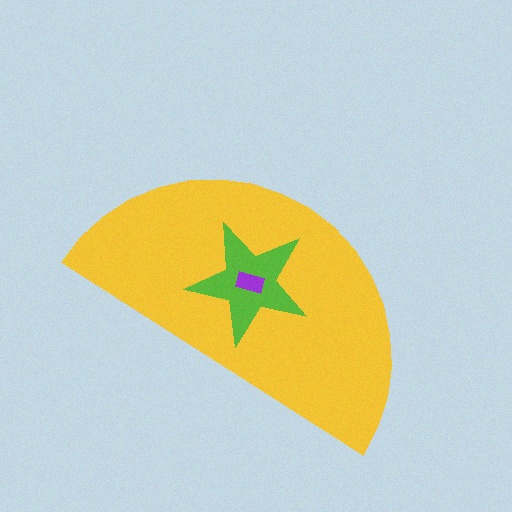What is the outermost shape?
The yellow semicircle.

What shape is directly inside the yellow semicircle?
The lime star.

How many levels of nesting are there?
3.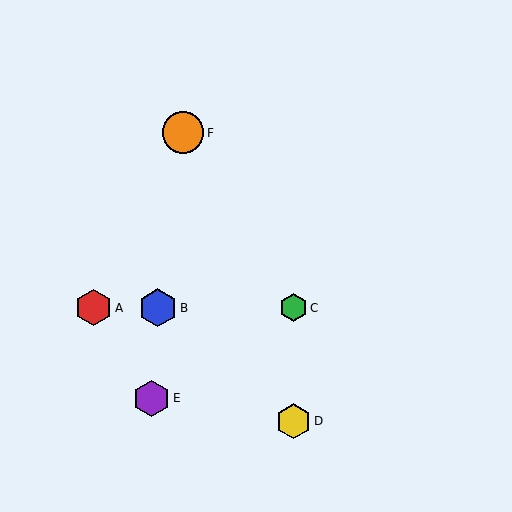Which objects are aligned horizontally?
Objects A, B, C are aligned horizontally.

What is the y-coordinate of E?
Object E is at y≈398.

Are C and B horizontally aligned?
Yes, both are at y≈308.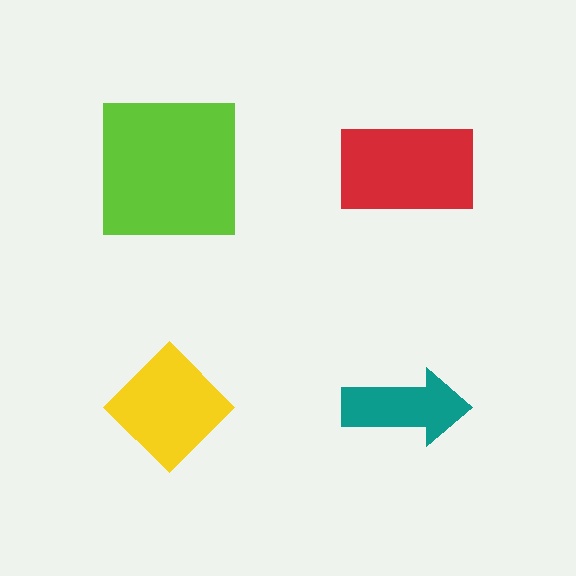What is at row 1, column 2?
A red rectangle.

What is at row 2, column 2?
A teal arrow.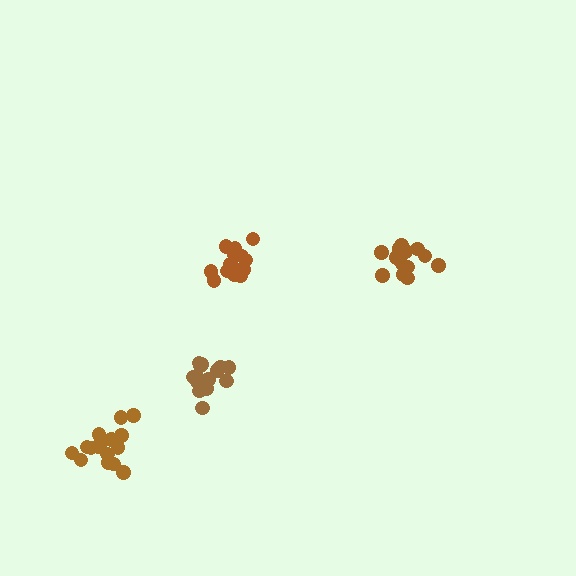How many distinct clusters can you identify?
There are 4 distinct clusters.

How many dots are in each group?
Group 1: 15 dots, Group 2: 14 dots, Group 3: 13 dots, Group 4: 16 dots (58 total).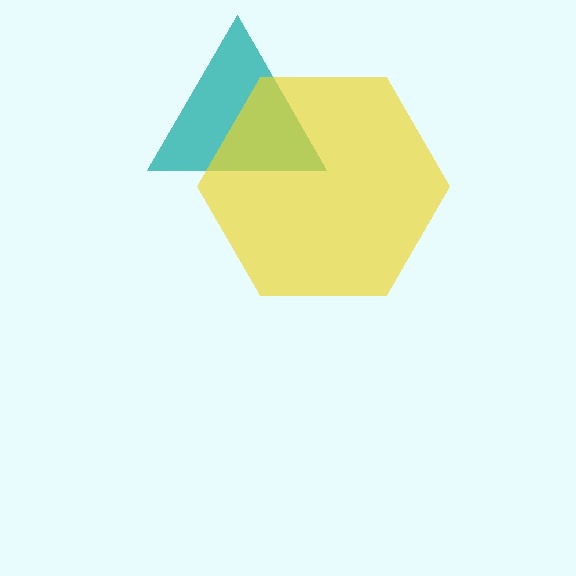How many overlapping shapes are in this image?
There are 2 overlapping shapes in the image.